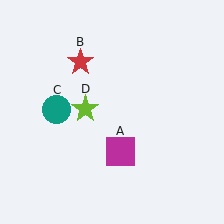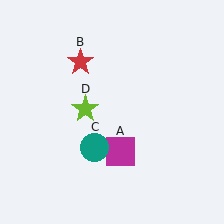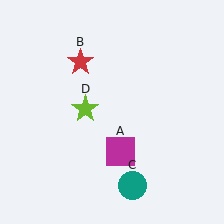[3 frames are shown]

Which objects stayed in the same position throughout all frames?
Magenta square (object A) and red star (object B) and lime star (object D) remained stationary.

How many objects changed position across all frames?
1 object changed position: teal circle (object C).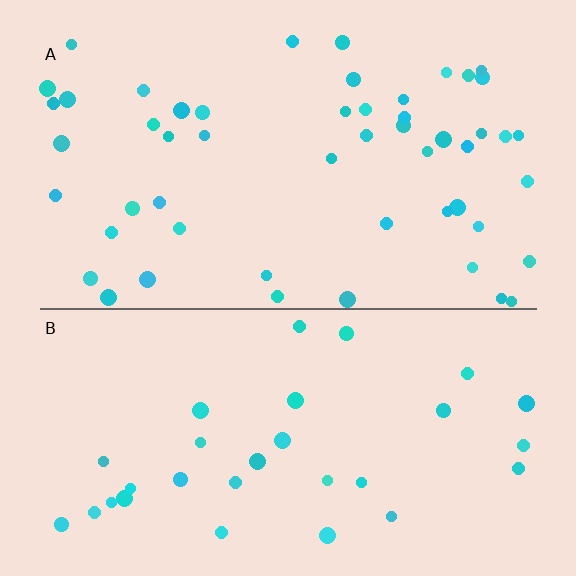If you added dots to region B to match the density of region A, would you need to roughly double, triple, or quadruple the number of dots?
Approximately double.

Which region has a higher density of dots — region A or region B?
A (the top).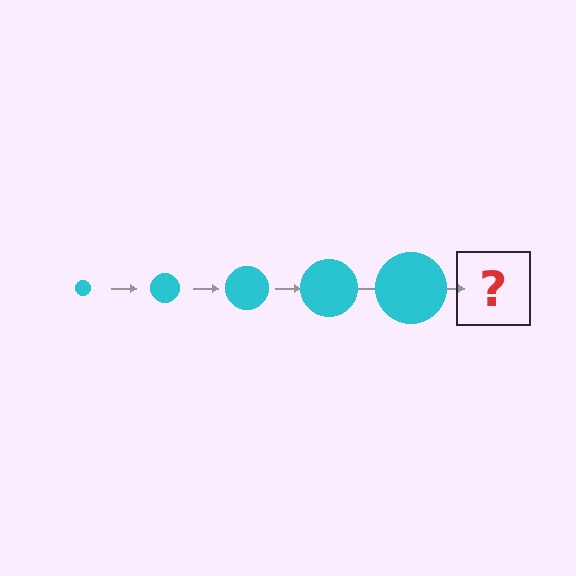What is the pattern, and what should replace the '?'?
The pattern is that the circle gets progressively larger each step. The '?' should be a cyan circle, larger than the previous one.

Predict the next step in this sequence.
The next step is a cyan circle, larger than the previous one.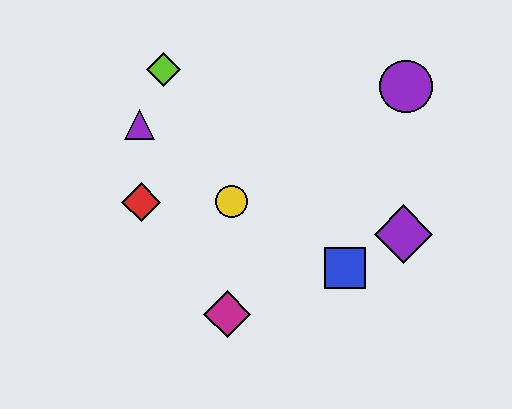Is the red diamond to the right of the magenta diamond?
No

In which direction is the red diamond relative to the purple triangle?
The red diamond is below the purple triangle.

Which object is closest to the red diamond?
The purple triangle is closest to the red diamond.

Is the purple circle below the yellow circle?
No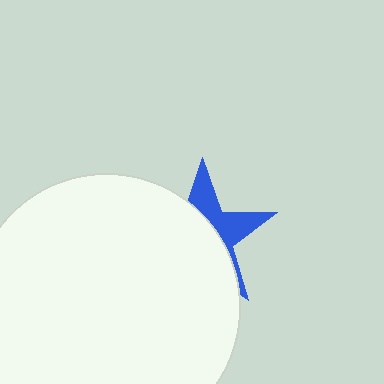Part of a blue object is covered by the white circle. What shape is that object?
It is a star.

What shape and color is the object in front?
The object in front is a white circle.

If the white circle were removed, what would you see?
You would see the complete blue star.